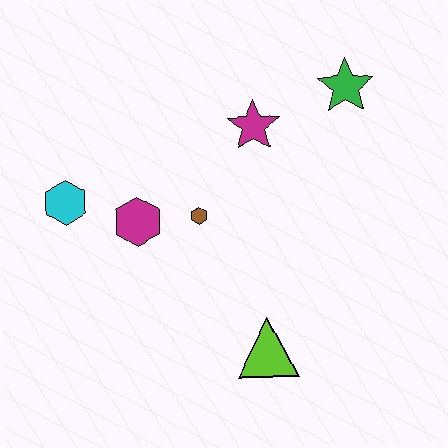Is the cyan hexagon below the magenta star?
Yes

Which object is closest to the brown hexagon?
The magenta hexagon is closest to the brown hexagon.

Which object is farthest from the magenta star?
The lime triangle is farthest from the magenta star.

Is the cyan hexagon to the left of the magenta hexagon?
Yes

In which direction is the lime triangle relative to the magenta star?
The lime triangle is below the magenta star.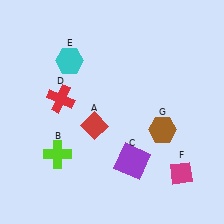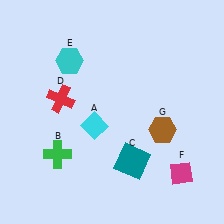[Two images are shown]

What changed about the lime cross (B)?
In Image 1, B is lime. In Image 2, it changed to green.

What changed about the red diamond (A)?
In Image 1, A is red. In Image 2, it changed to cyan.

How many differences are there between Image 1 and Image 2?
There are 3 differences between the two images.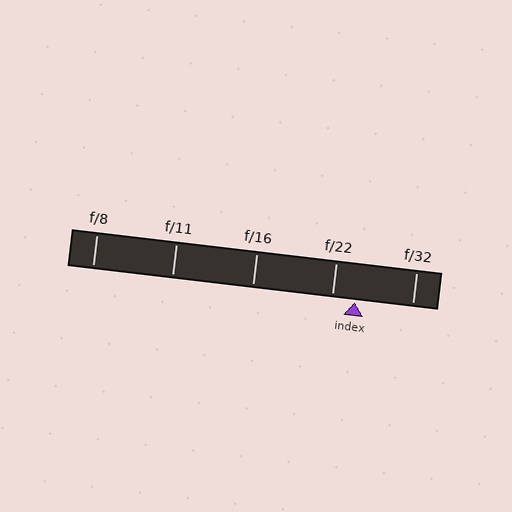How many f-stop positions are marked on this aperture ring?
There are 5 f-stop positions marked.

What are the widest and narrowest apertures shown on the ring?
The widest aperture shown is f/8 and the narrowest is f/32.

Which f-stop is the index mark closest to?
The index mark is closest to f/22.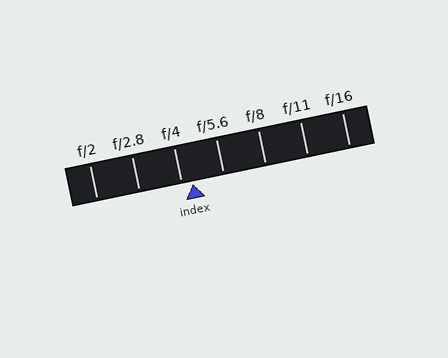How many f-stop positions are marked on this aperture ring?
There are 7 f-stop positions marked.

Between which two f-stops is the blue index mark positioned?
The index mark is between f/4 and f/5.6.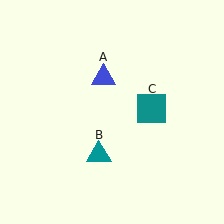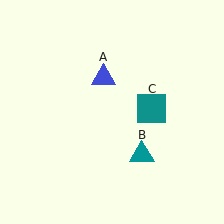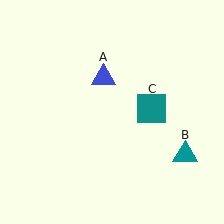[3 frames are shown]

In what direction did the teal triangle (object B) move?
The teal triangle (object B) moved right.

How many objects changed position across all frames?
1 object changed position: teal triangle (object B).